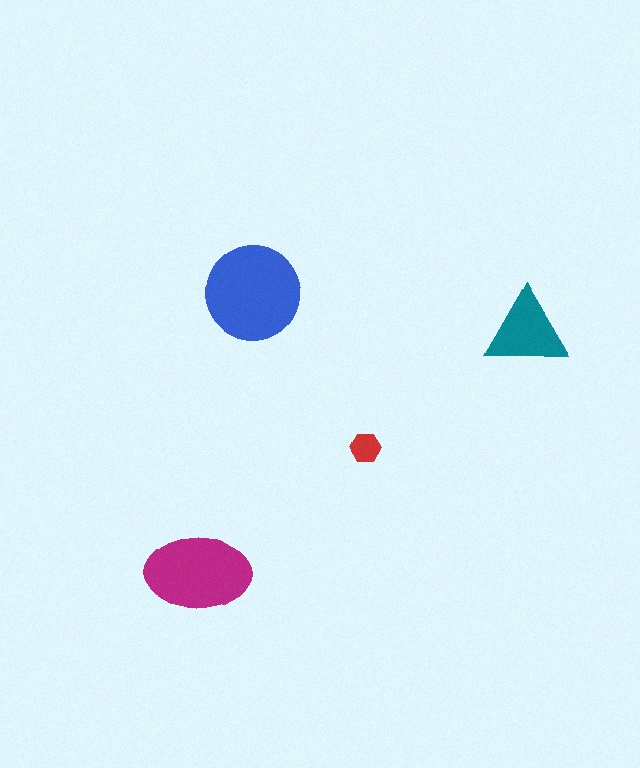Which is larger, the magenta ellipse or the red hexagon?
The magenta ellipse.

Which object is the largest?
The blue circle.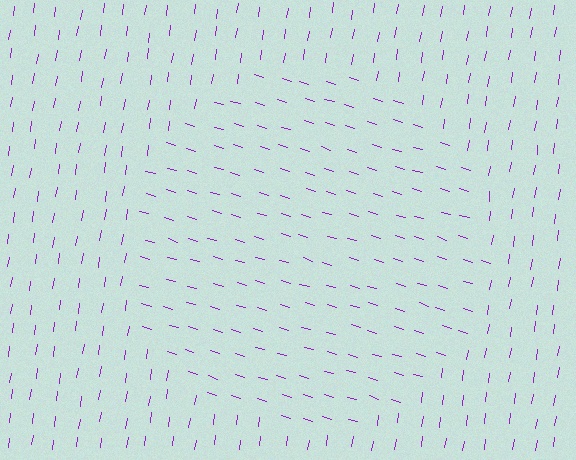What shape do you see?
I see a circle.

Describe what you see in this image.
The image is filled with small purple line segments. A circle region in the image has lines oriented differently from the surrounding lines, creating a visible texture boundary.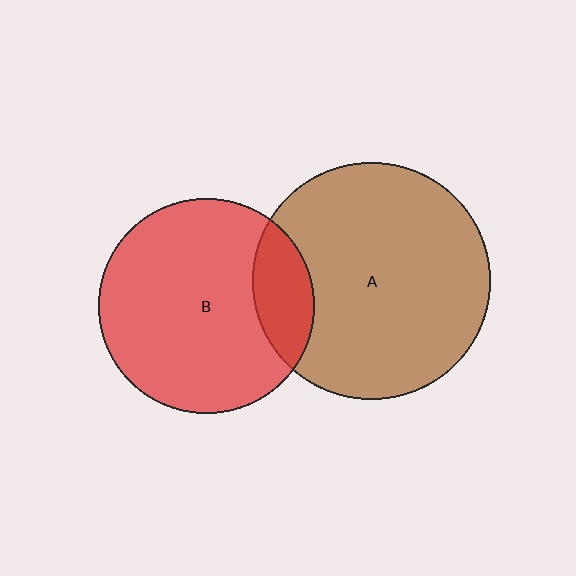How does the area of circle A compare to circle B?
Approximately 1.2 times.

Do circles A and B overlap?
Yes.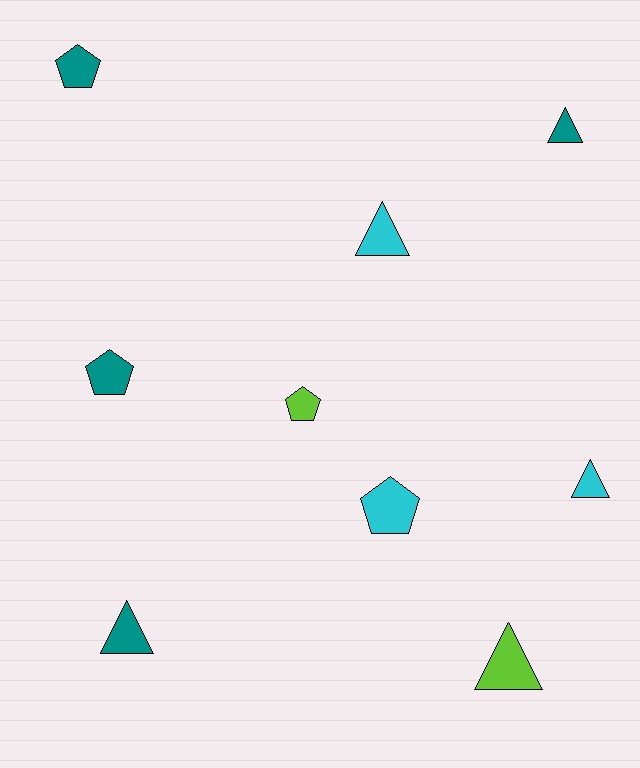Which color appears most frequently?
Teal, with 4 objects.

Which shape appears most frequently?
Triangle, with 5 objects.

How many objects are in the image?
There are 9 objects.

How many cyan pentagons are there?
There is 1 cyan pentagon.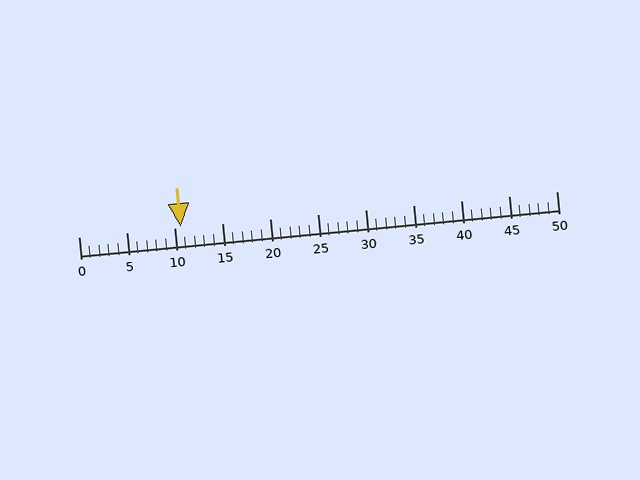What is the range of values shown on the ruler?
The ruler shows values from 0 to 50.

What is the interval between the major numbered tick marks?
The major tick marks are spaced 5 units apart.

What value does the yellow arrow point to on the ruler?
The yellow arrow points to approximately 11.